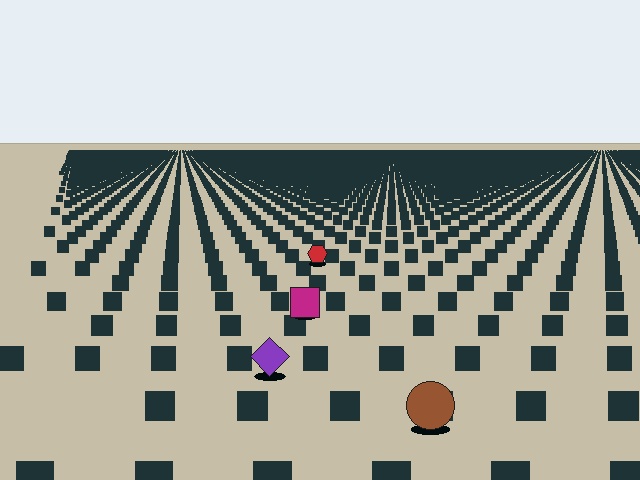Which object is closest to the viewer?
The brown circle is closest. The texture marks near it are larger and more spread out.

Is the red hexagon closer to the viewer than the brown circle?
No. The brown circle is closer — you can tell from the texture gradient: the ground texture is coarser near it.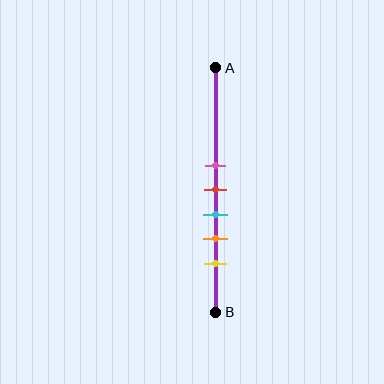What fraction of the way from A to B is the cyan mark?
The cyan mark is approximately 60% (0.6) of the way from A to B.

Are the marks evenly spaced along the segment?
Yes, the marks are approximately evenly spaced.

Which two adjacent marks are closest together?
The pink and red marks are the closest adjacent pair.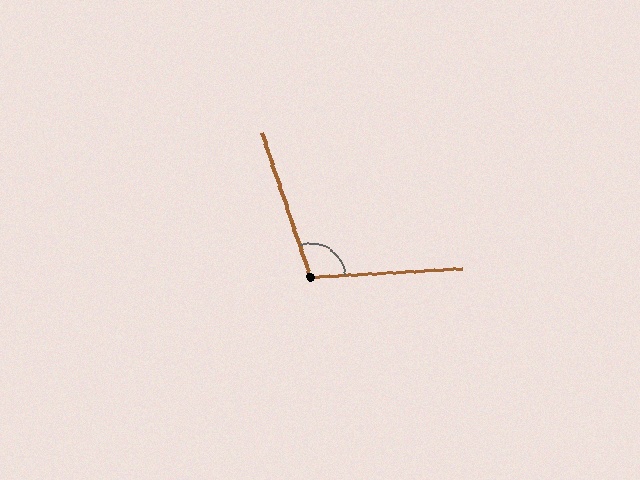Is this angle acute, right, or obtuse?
It is obtuse.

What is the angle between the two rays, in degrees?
Approximately 105 degrees.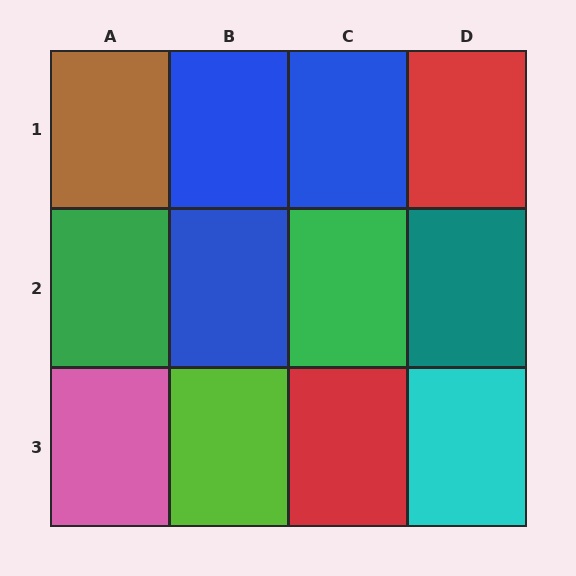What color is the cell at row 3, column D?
Cyan.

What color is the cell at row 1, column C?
Blue.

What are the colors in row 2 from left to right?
Green, blue, green, teal.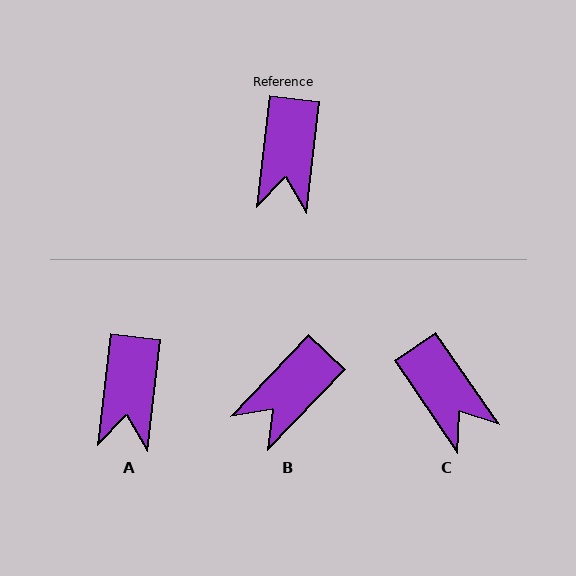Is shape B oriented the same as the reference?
No, it is off by about 37 degrees.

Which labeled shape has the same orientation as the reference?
A.